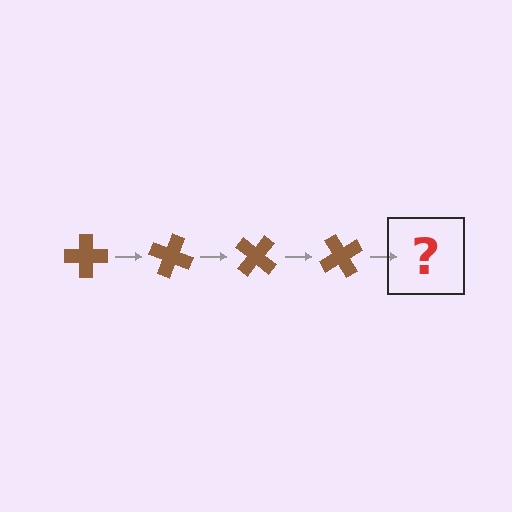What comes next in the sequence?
The next element should be a brown cross rotated 80 degrees.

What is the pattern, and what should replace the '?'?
The pattern is that the cross rotates 20 degrees each step. The '?' should be a brown cross rotated 80 degrees.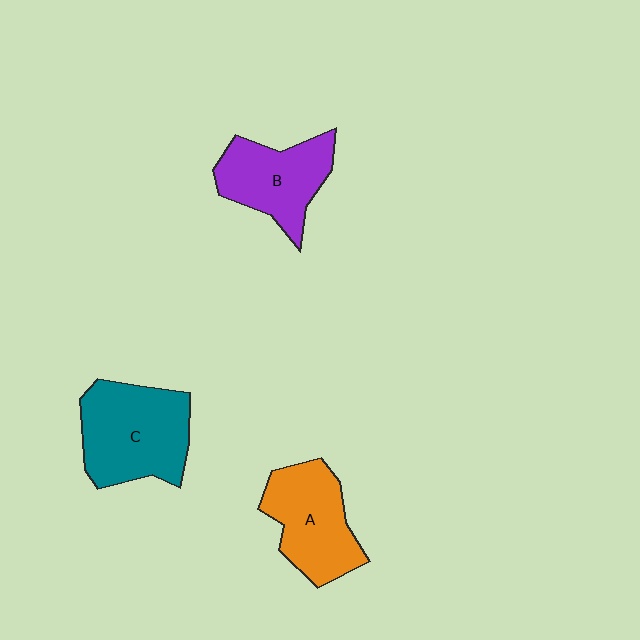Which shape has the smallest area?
Shape B (purple).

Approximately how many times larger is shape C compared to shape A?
Approximately 1.2 times.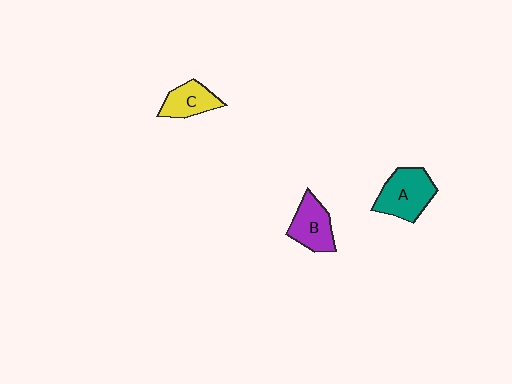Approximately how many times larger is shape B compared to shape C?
Approximately 1.2 times.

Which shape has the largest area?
Shape A (teal).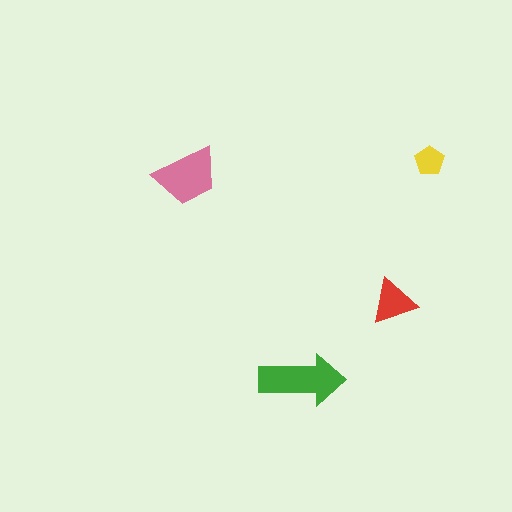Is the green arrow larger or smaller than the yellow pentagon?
Larger.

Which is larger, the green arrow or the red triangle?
The green arrow.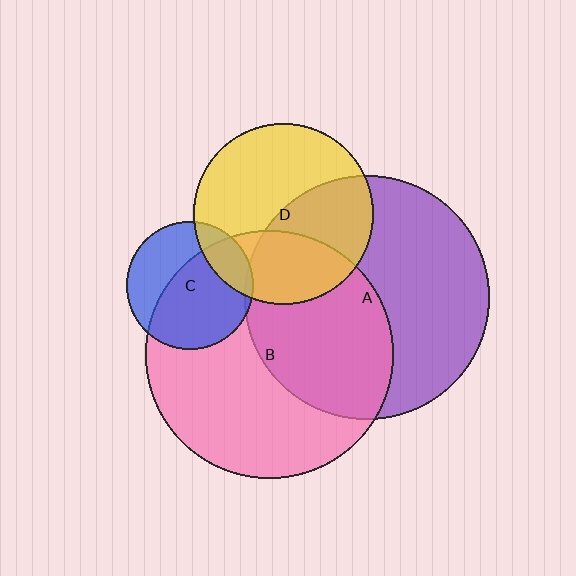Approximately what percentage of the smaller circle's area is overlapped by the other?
Approximately 45%.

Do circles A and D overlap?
Yes.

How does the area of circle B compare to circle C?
Approximately 3.8 times.